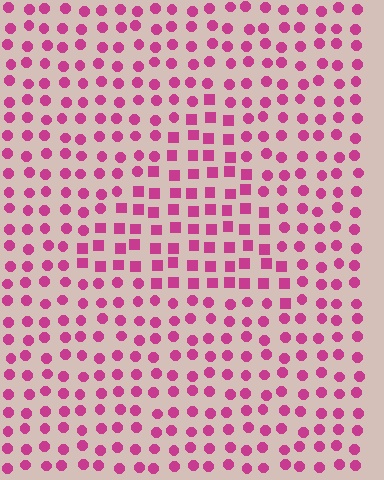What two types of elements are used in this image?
The image uses squares inside the triangle region and circles outside it.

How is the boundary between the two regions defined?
The boundary is defined by a change in element shape: squares inside vs. circles outside. All elements share the same color and spacing.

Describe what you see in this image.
The image is filled with small magenta elements arranged in a uniform grid. A triangle-shaped region contains squares, while the surrounding area contains circles. The boundary is defined purely by the change in element shape.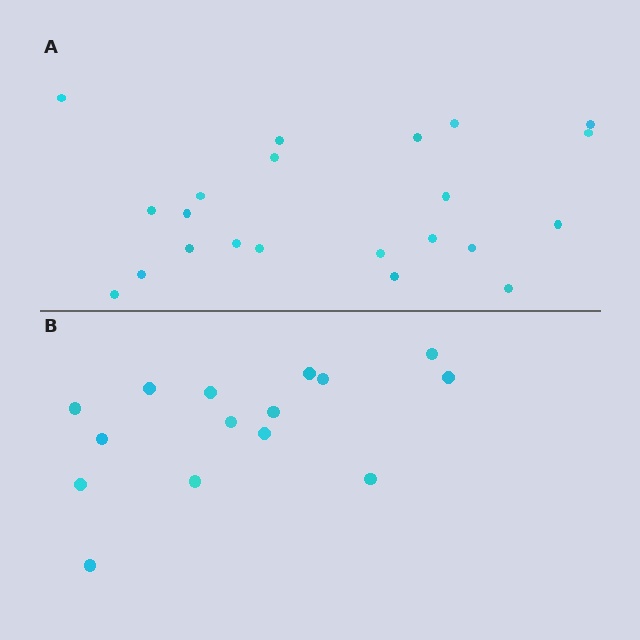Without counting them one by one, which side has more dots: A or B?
Region A (the top region) has more dots.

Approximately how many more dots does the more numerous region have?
Region A has roughly 8 or so more dots than region B.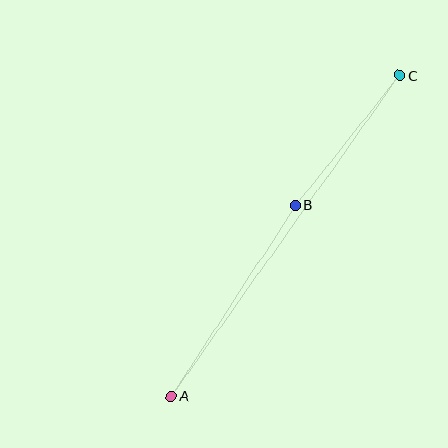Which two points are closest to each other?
Points B and C are closest to each other.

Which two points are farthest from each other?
Points A and C are farthest from each other.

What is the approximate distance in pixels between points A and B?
The distance between A and B is approximately 228 pixels.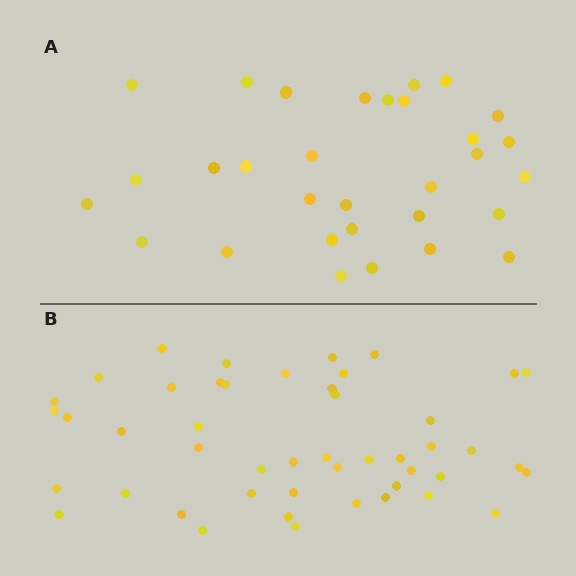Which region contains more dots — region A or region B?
Region B (the bottom region) has more dots.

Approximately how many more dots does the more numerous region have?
Region B has approximately 15 more dots than region A.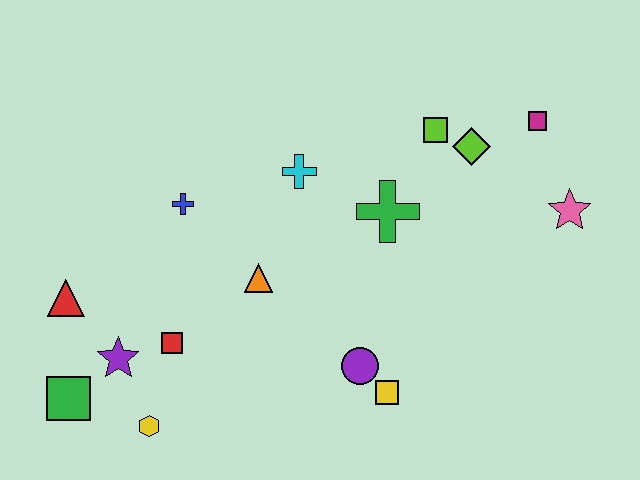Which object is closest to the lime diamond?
The lime square is closest to the lime diamond.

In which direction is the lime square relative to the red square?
The lime square is to the right of the red square.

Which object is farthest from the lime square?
The green square is farthest from the lime square.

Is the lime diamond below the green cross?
No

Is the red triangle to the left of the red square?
Yes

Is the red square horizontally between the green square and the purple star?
No